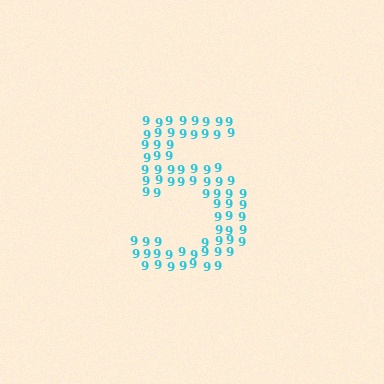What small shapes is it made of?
It is made of small digit 9's.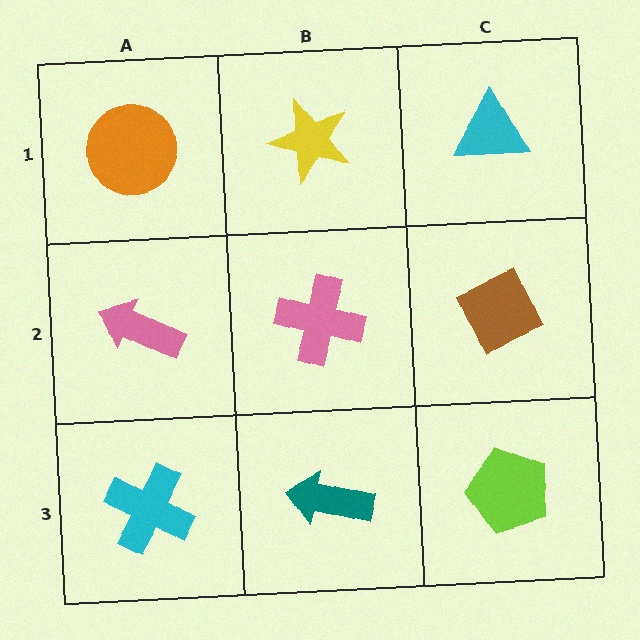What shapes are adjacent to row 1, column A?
A pink arrow (row 2, column A), a yellow star (row 1, column B).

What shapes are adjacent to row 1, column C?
A brown diamond (row 2, column C), a yellow star (row 1, column B).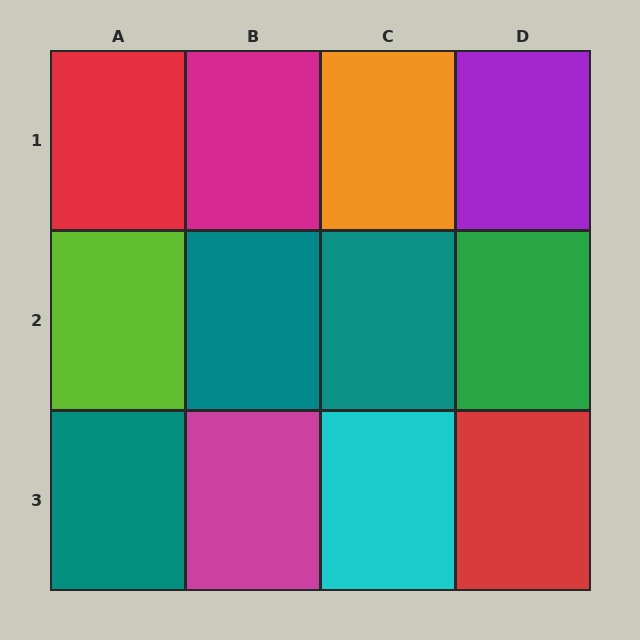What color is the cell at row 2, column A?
Lime.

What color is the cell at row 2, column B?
Teal.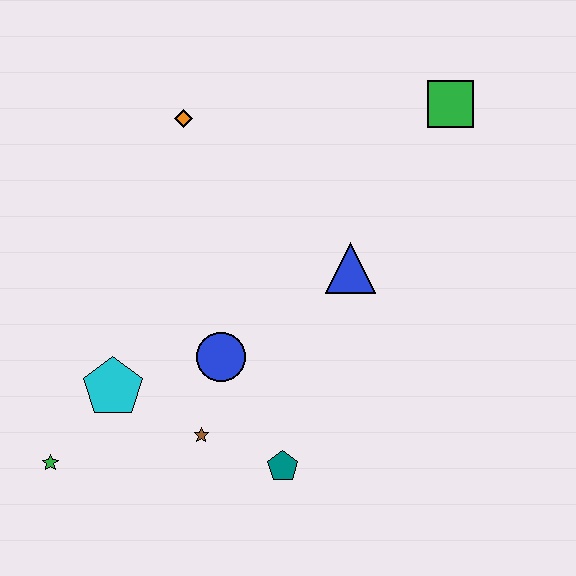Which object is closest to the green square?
The blue triangle is closest to the green square.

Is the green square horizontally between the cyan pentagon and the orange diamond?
No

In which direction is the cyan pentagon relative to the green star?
The cyan pentagon is above the green star.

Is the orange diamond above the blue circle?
Yes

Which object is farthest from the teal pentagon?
The green square is farthest from the teal pentagon.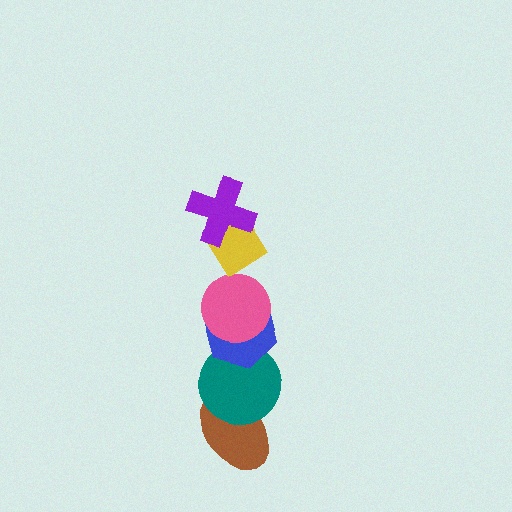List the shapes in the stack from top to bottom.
From top to bottom: the purple cross, the yellow diamond, the pink circle, the blue hexagon, the teal circle, the brown ellipse.